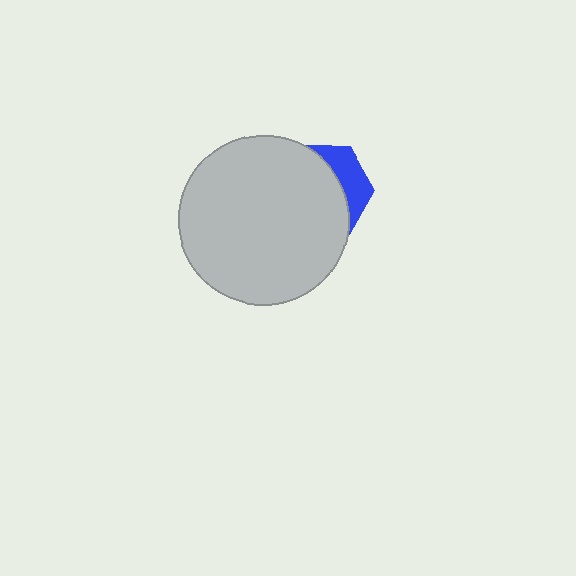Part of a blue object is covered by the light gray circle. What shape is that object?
It is a hexagon.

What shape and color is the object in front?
The object in front is a light gray circle.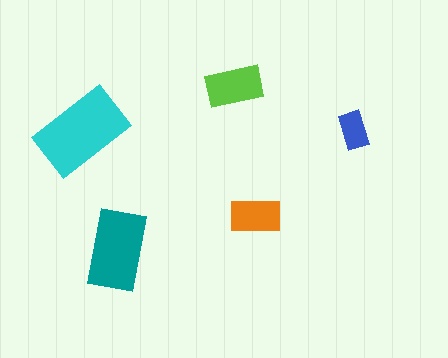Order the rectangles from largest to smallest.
the cyan one, the teal one, the lime one, the orange one, the blue one.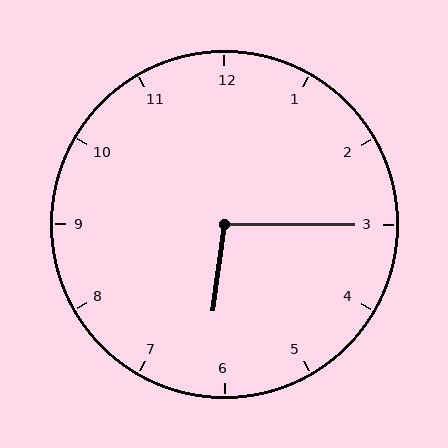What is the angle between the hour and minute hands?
Approximately 98 degrees.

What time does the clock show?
6:15.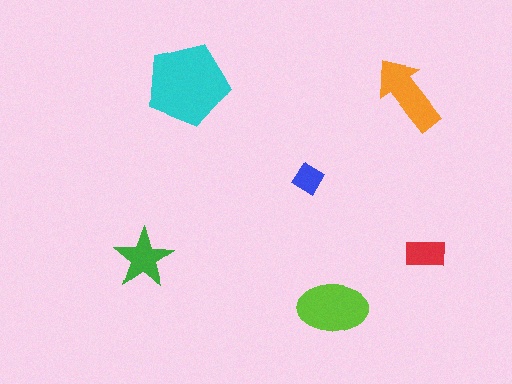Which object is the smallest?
The blue diamond.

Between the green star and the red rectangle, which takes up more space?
The green star.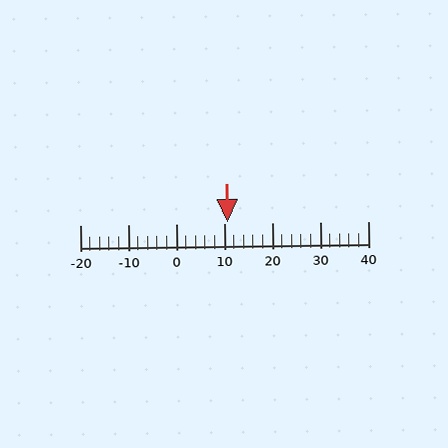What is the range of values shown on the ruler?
The ruler shows values from -20 to 40.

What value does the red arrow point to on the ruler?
The red arrow points to approximately 11.